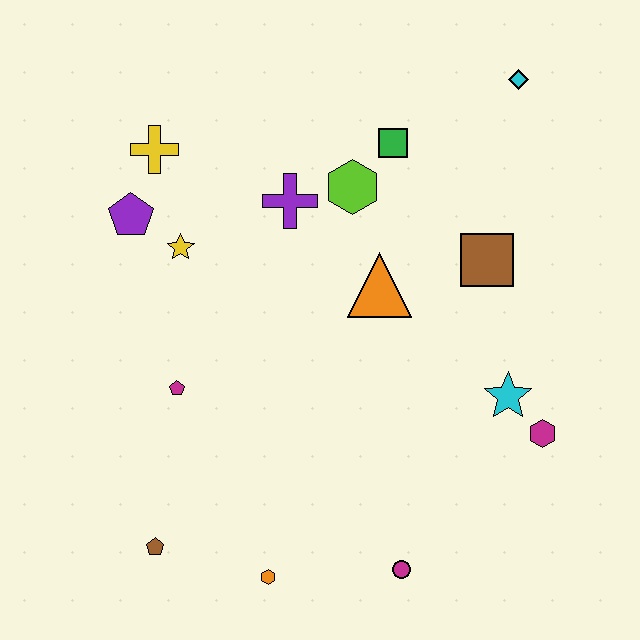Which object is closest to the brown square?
The orange triangle is closest to the brown square.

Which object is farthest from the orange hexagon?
The cyan diamond is farthest from the orange hexagon.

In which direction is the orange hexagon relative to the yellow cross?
The orange hexagon is below the yellow cross.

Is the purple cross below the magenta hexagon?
No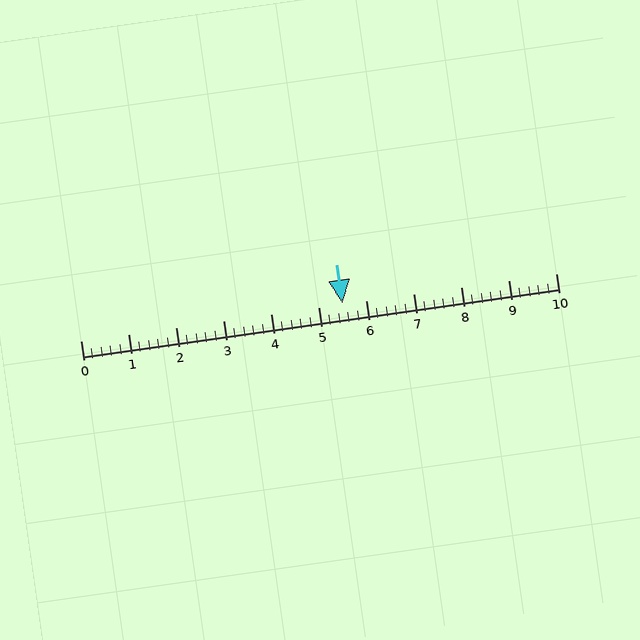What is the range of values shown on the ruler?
The ruler shows values from 0 to 10.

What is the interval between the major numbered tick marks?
The major tick marks are spaced 1 units apart.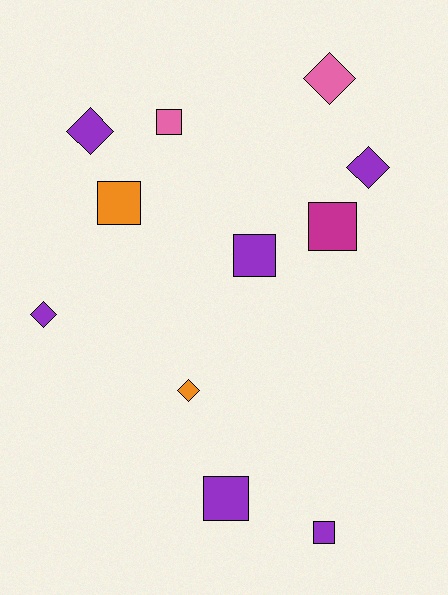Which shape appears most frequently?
Square, with 6 objects.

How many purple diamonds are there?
There are 3 purple diamonds.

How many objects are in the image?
There are 11 objects.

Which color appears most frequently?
Purple, with 6 objects.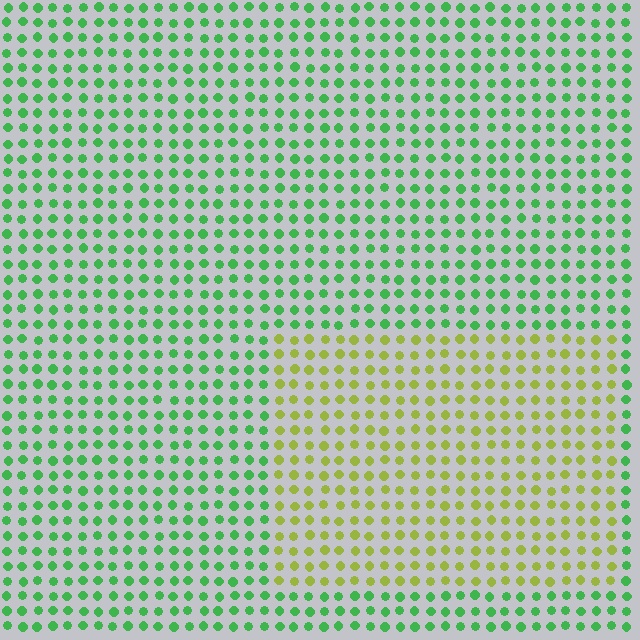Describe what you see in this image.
The image is filled with small green elements in a uniform arrangement. A rectangle-shaped region is visible where the elements are tinted to a slightly different hue, forming a subtle color boundary.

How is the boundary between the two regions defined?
The boundary is defined purely by a slight shift in hue (about 52 degrees). Spacing, size, and orientation are identical on both sides.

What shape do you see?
I see a rectangle.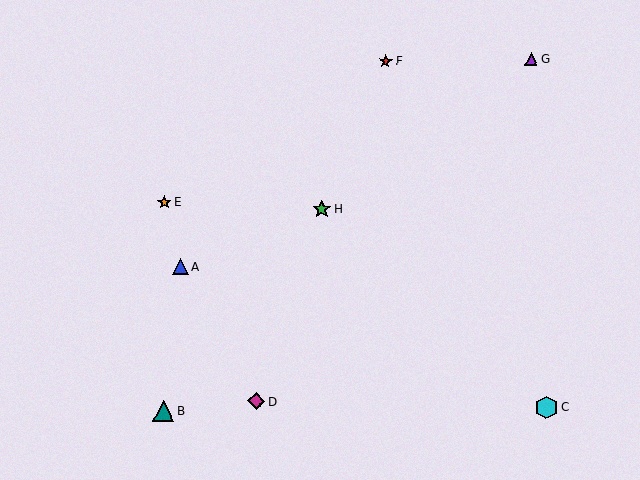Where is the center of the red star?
The center of the red star is at (385, 61).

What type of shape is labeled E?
Shape E is an orange star.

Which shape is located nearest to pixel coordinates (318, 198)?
The green star (labeled H) at (322, 209) is nearest to that location.